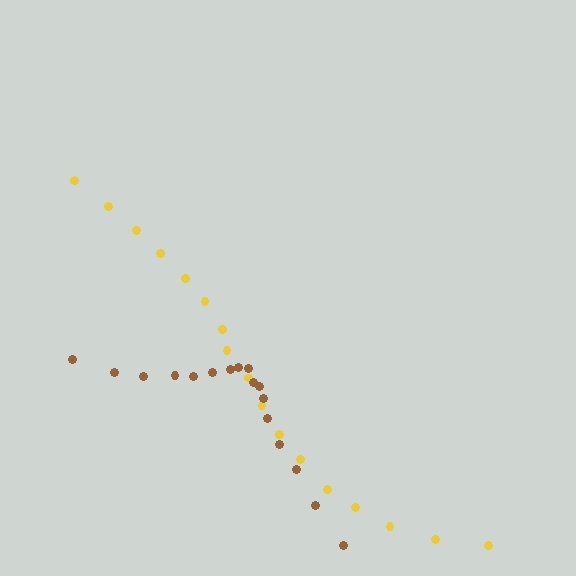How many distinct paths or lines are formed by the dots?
There are 2 distinct paths.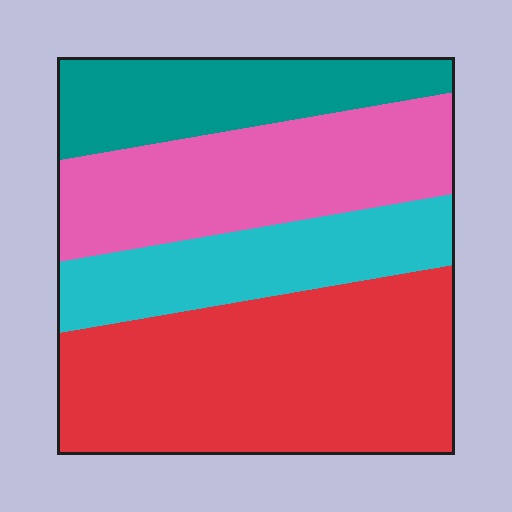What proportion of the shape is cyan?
Cyan covers about 20% of the shape.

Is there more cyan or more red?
Red.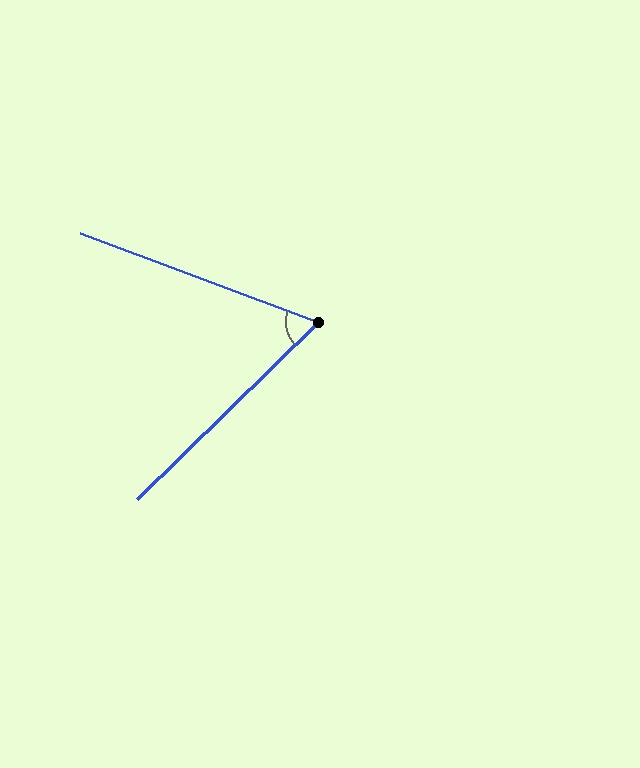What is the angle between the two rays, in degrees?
Approximately 65 degrees.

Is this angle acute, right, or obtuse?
It is acute.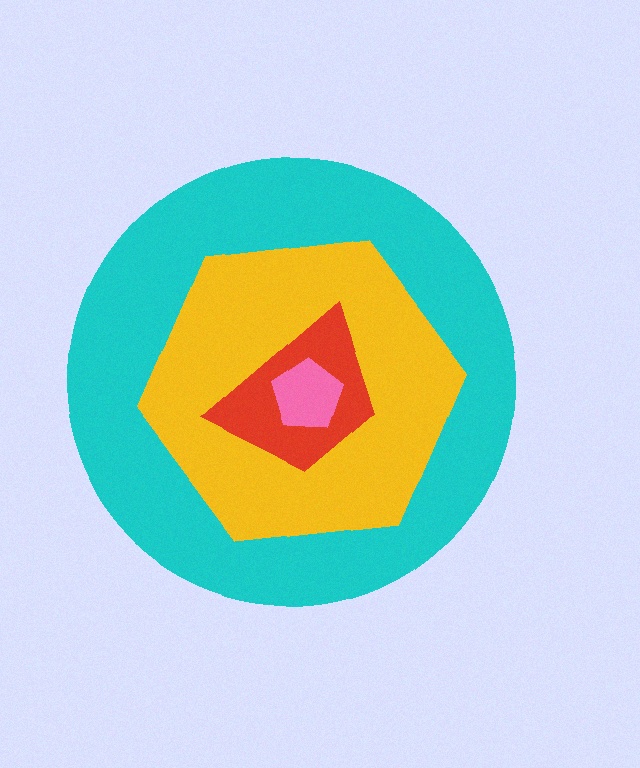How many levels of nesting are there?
4.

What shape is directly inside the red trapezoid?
The pink pentagon.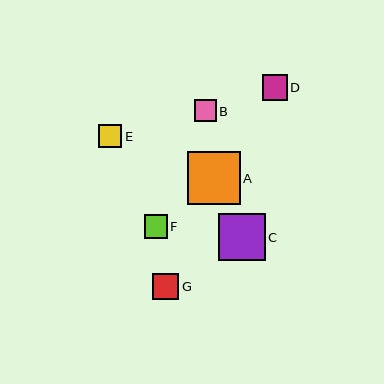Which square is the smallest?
Square B is the smallest with a size of approximately 22 pixels.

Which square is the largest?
Square A is the largest with a size of approximately 53 pixels.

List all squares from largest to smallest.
From largest to smallest: A, C, G, D, E, F, B.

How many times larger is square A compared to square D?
Square A is approximately 2.1 times the size of square D.